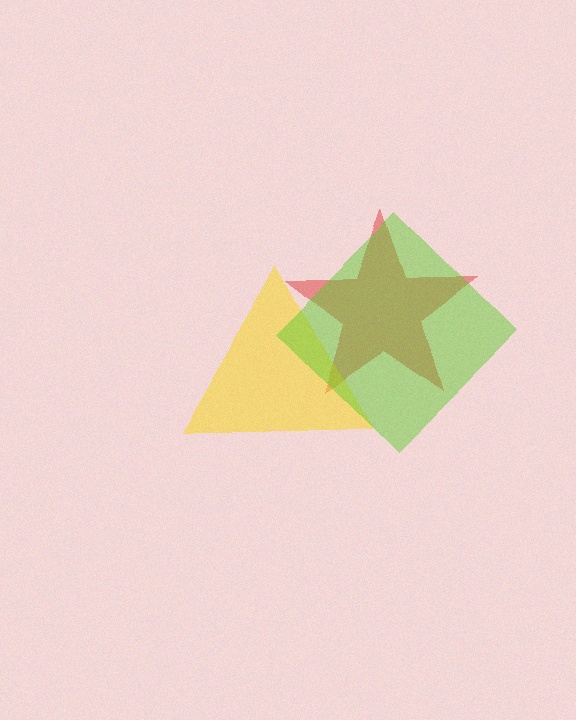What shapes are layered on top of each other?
The layered shapes are: a red star, a yellow triangle, a lime diamond.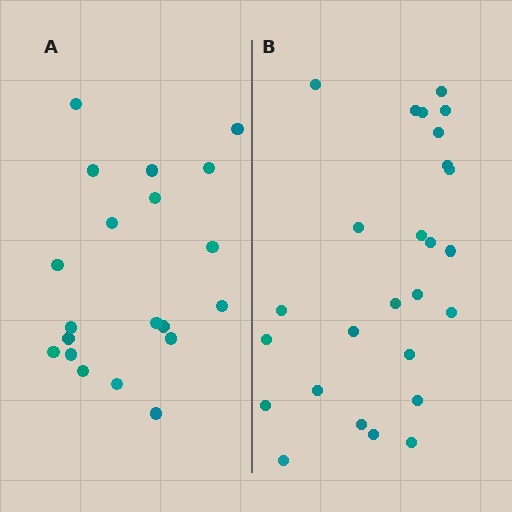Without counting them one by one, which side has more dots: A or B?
Region B (the right region) has more dots.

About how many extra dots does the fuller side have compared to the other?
Region B has about 6 more dots than region A.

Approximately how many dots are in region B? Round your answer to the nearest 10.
About 30 dots. (The exact count is 26, which rounds to 30.)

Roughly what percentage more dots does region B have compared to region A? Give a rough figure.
About 30% more.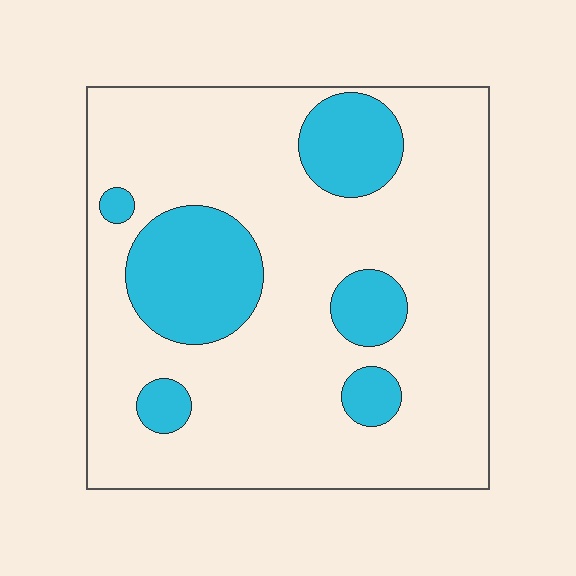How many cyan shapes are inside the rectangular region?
6.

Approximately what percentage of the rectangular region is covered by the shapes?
Approximately 20%.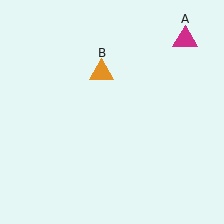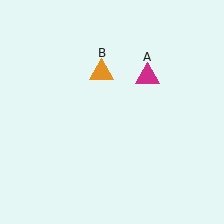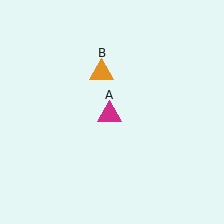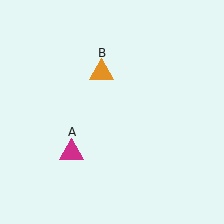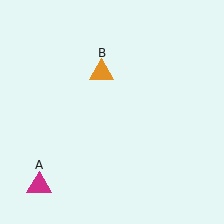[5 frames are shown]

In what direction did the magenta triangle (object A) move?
The magenta triangle (object A) moved down and to the left.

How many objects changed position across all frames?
1 object changed position: magenta triangle (object A).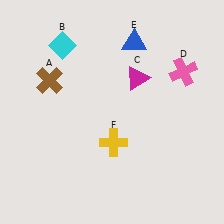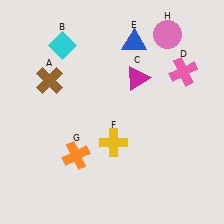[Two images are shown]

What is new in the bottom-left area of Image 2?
An orange cross (G) was added in the bottom-left area of Image 2.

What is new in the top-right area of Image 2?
A pink circle (H) was added in the top-right area of Image 2.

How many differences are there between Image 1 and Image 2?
There are 2 differences between the two images.